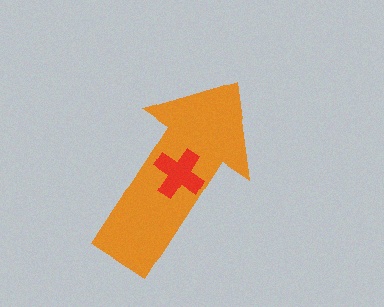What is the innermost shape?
The red cross.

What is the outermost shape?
The orange arrow.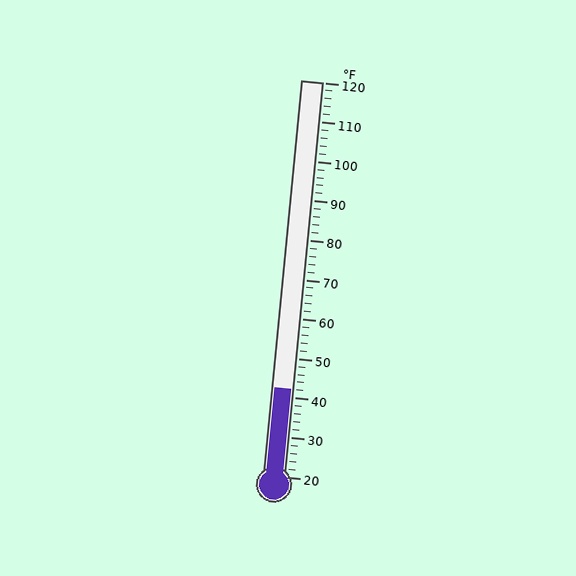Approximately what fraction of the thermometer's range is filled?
The thermometer is filled to approximately 20% of its range.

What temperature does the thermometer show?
The thermometer shows approximately 42°F.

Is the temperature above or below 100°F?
The temperature is below 100°F.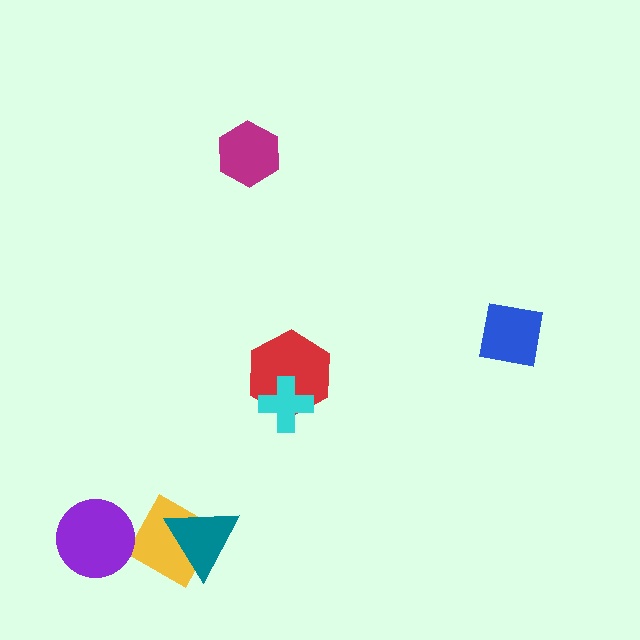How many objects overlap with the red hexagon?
1 object overlaps with the red hexagon.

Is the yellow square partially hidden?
Yes, it is partially covered by another shape.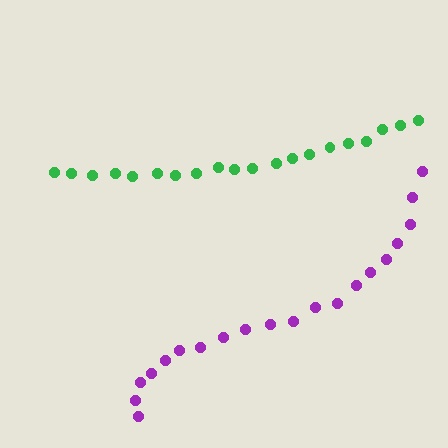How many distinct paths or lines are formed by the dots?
There are 2 distinct paths.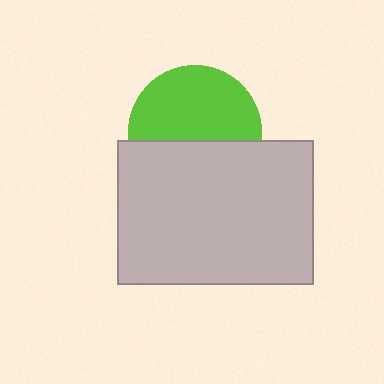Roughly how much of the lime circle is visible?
About half of it is visible (roughly 57%).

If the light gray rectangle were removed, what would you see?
You would see the complete lime circle.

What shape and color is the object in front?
The object in front is a light gray rectangle.